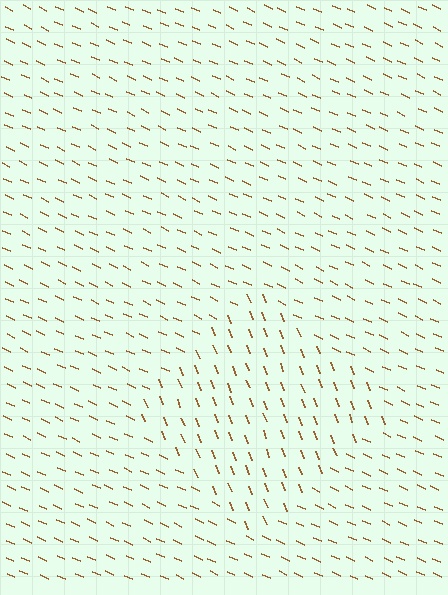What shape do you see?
I see a diamond.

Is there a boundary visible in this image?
Yes, there is a texture boundary formed by a change in line orientation.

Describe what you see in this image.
The image is filled with small brown line segments. A diamond region in the image has lines oriented differently from the surrounding lines, creating a visible texture boundary.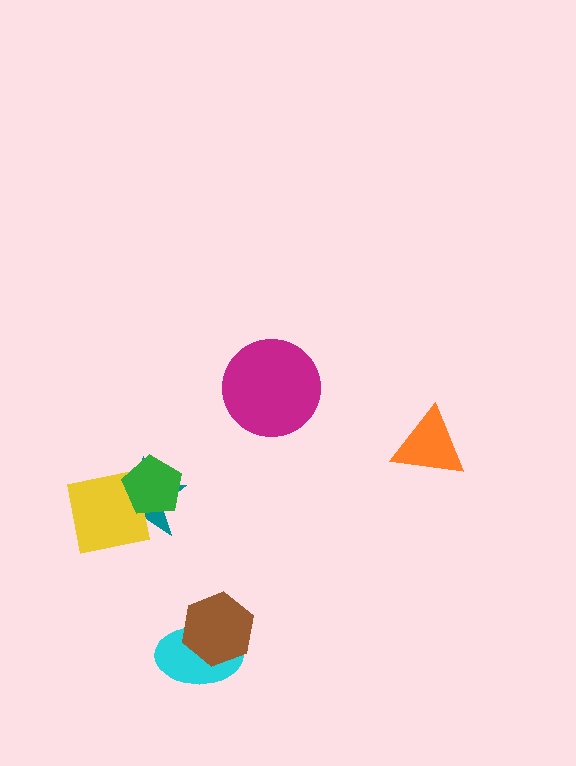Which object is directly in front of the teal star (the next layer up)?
The yellow square is directly in front of the teal star.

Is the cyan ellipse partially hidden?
Yes, it is partially covered by another shape.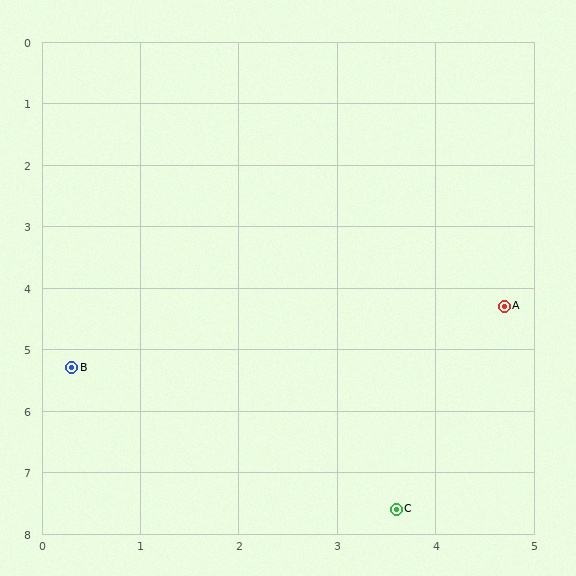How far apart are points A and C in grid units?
Points A and C are about 3.5 grid units apart.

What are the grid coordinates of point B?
Point B is at approximately (0.3, 5.3).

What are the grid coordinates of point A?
Point A is at approximately (4.7, 4.3).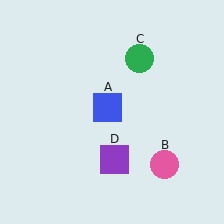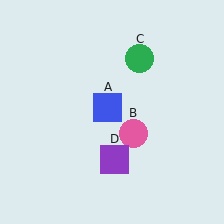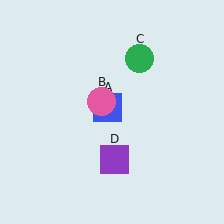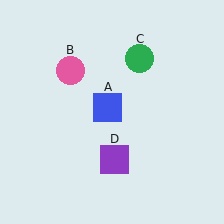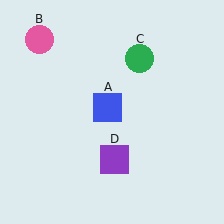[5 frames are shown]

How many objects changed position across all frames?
1 object changed position: pink circle (object B).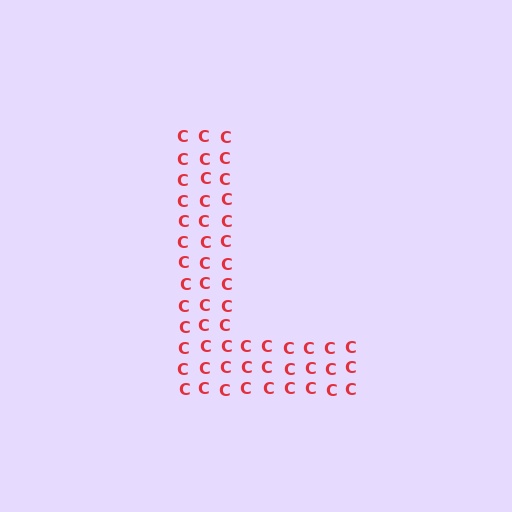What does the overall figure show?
The overall figure shows the letter L.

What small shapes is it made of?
It is made of small letter C's.